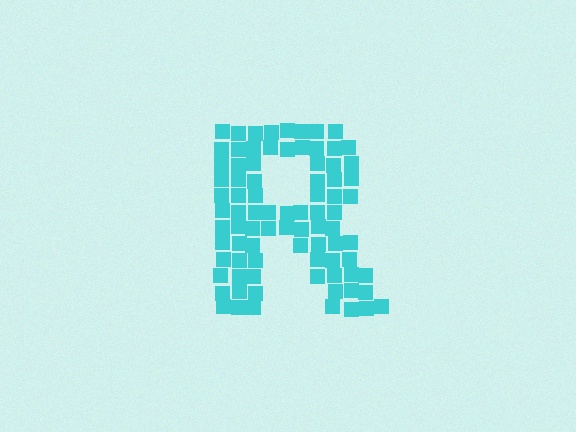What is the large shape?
The large shape is the letter R.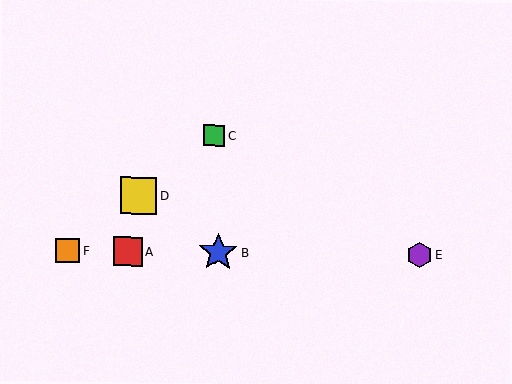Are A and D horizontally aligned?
No, A is at y≈251 and D is at y≈196.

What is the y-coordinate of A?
Object A is at y≈251.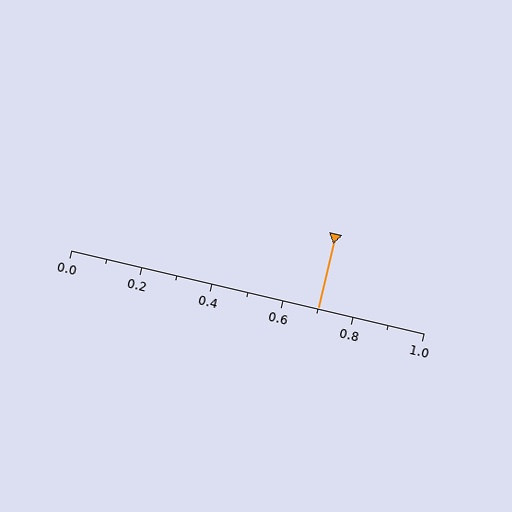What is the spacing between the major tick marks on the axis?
The major ticks are spaced 0.2 apart.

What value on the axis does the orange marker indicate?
The marker indicates approximately 0.7.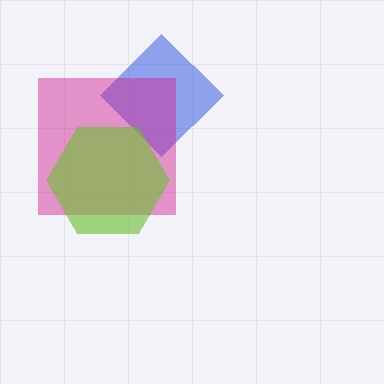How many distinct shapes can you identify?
There are 3 distinct shapes: a blue diamond, a magenta square, a lime hexagon.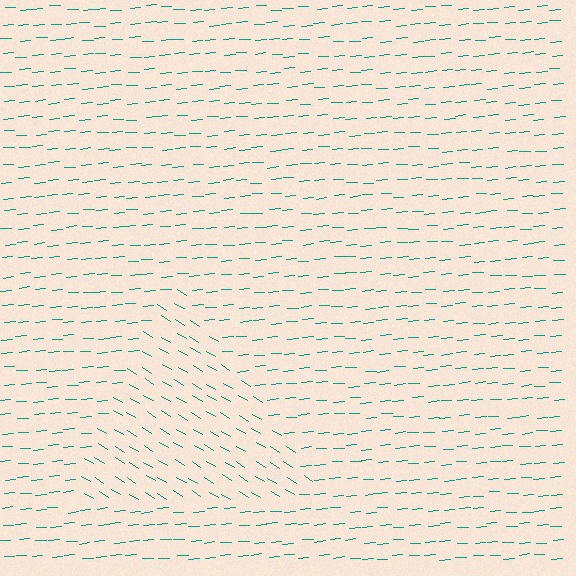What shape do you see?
I see a triangle.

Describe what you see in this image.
The image is filled with small teal line segments. A triangle region in the image has lines oriented differently from the surrounding lines, creating a visible texture boundary.